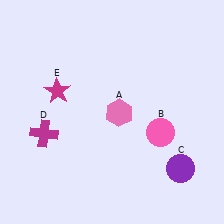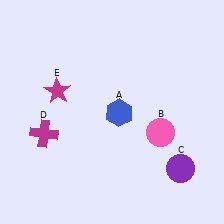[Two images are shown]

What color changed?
The hexagon (A) changed from pink in Image 1 to blue in Image 2.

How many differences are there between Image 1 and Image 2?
There is 1 difference between the two images.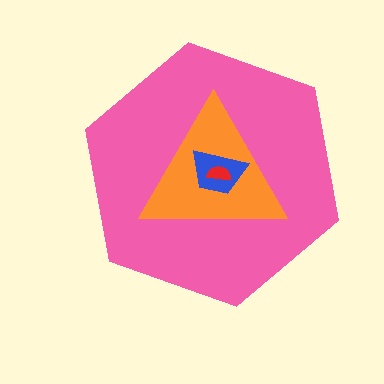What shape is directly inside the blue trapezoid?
The red semicircle.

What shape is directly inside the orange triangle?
The blue trapezoid.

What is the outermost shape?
The pink hexagon.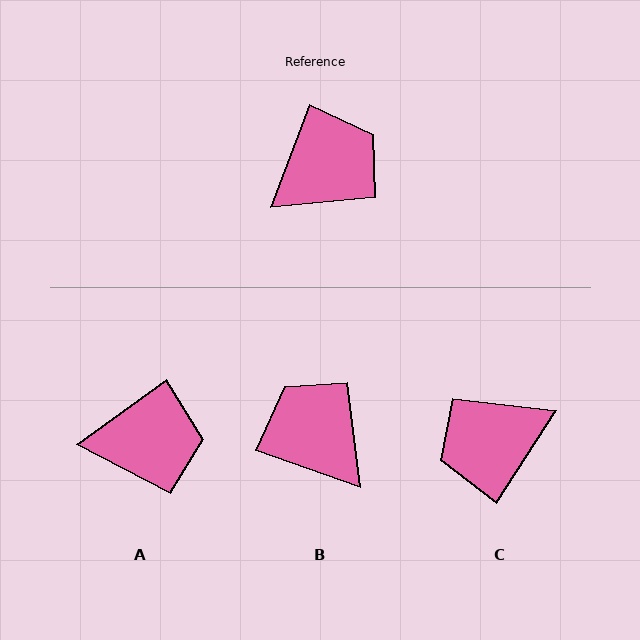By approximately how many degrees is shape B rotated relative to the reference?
Approximately 92 degrees counter-clockwise.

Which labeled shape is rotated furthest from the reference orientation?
C, about 168 degrees away.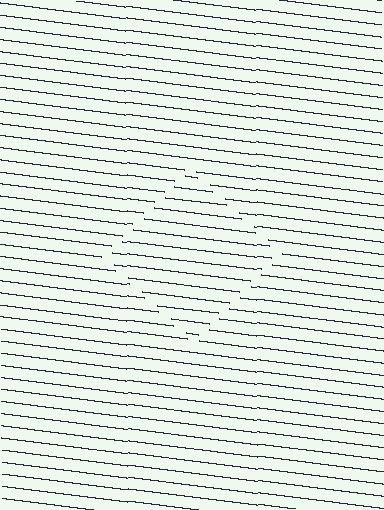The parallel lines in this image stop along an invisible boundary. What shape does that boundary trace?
An illusory square. The interior of the shape contains the same grating, shifted by half a period — the contour is defined by the phase discontinuity where line-ends from the inner and outer gratings abut.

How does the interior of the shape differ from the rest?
The interior of the shape contains the same grating, shifted by half a period — the contour is defined by the phase discontinuity where line-ends from the inner and outer gratings abut.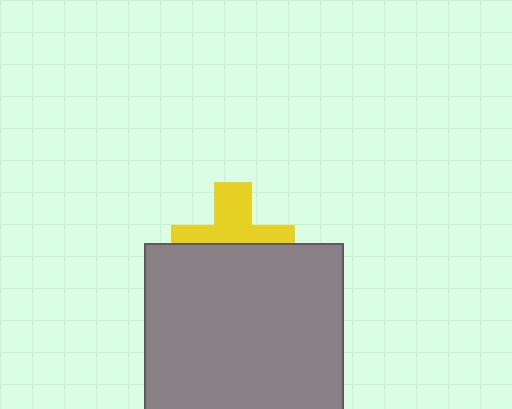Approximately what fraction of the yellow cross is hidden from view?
Roughly 50% of the yellow cross is hidden behind the gray square.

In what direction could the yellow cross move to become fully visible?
The yellow cross could move up. That would shift it out from behind the gray square entirely.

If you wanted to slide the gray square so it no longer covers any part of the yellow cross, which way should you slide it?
Slide it down — that is the most direct way to separate the two shapes.